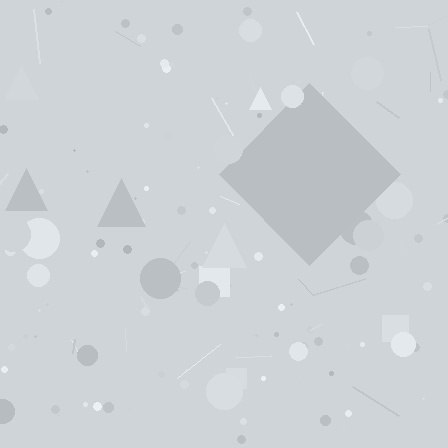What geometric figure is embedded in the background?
A diamond is embedded in the background.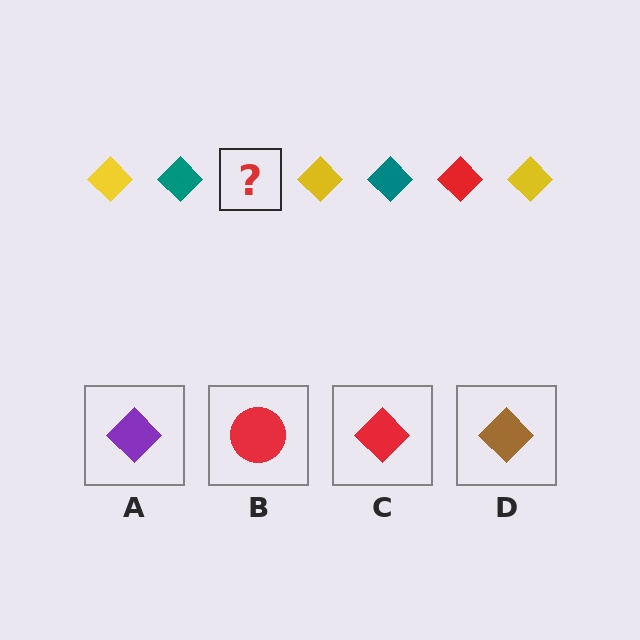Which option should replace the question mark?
Option C.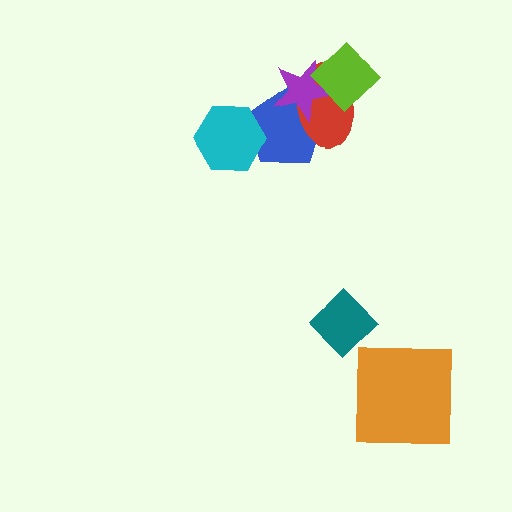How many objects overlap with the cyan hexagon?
1 object overlaps with the cyan hexagon.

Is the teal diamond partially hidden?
No, no other shape covers it.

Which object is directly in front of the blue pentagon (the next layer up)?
The red ellipse is directly in front of the blue pentagon.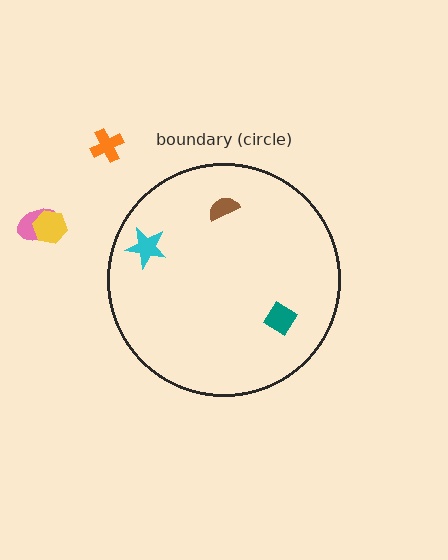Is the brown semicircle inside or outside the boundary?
Inside.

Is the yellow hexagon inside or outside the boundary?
Outside.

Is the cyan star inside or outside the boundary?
Inside.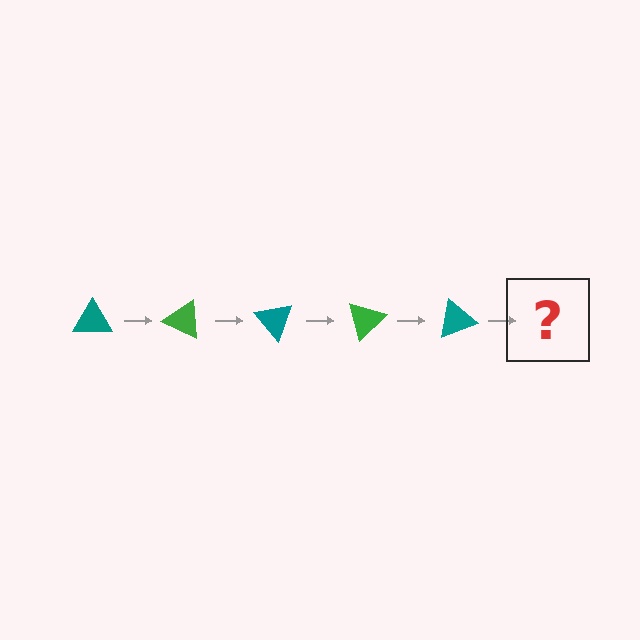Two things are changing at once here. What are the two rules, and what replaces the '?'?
The two rules are that it rotates 25 degrees each step and the color cycles through teal and green. The '?' should be a green triangle, rotated 125 degrees from the start.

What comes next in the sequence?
The next element should be a green triangle, rotated 125 degrees from the start.